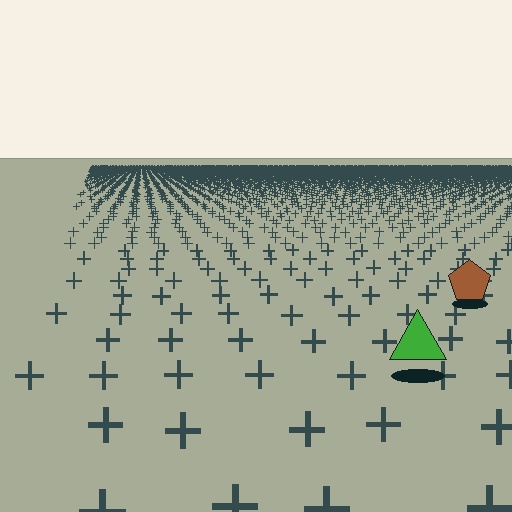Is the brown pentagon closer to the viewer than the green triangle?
No. The green triangle is closer — you can tell from the texture gradient: the ground texture is coarser near it.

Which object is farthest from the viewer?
The brown pentagon is farthest from the viewer. It appears smaller and the ground texture around it is denser.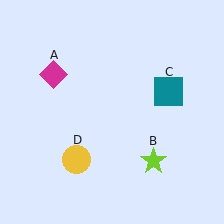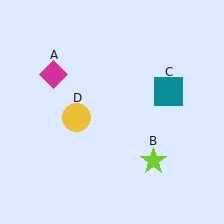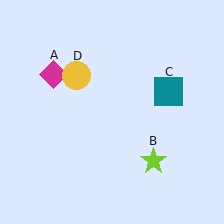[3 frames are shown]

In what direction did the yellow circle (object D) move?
The yellow circle (object D) moved up.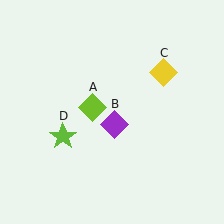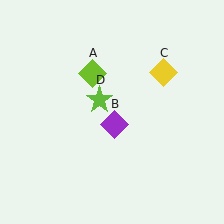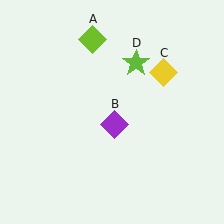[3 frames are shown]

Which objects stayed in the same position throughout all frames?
Purple diamond (object B) and yellow diamond (object C) remained stationary.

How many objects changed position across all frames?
2 objects changed position: lime diamond (object A), lime star (object D).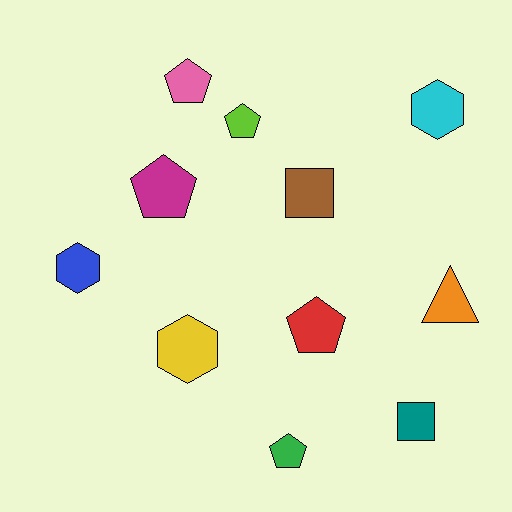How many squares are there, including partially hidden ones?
There are 2 squares.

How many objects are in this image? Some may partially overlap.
There are 11 objects.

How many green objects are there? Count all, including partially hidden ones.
There is 1 green object.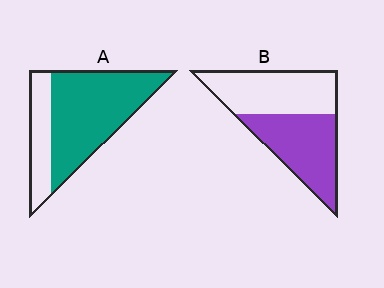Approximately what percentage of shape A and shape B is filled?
A is approximately 75% and B is approximately 50%.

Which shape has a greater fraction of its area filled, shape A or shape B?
Shape A.